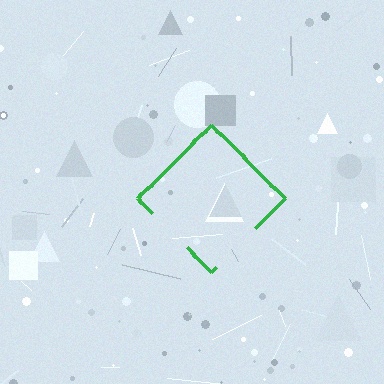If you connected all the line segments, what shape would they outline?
They would outline a diamond.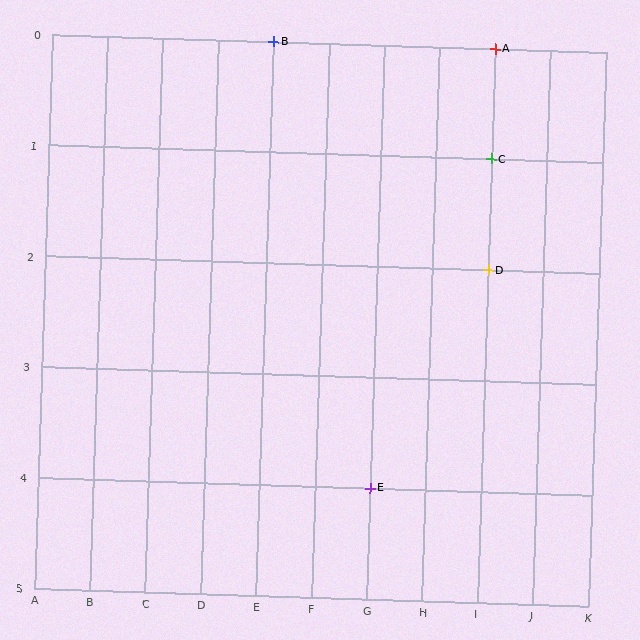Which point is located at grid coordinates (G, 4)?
Point E is at (G, 4).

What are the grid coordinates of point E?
Point E is at grid coordinates (G, 4).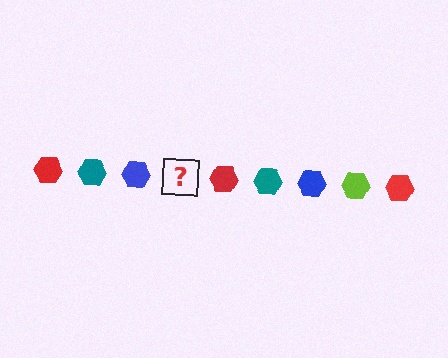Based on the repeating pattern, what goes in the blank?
The blank should be a lime hexagon.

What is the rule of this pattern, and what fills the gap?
The rule is that the pattern cycles through red, teal, blue, lime hexagons. The gap should be filled with a lime hexagon.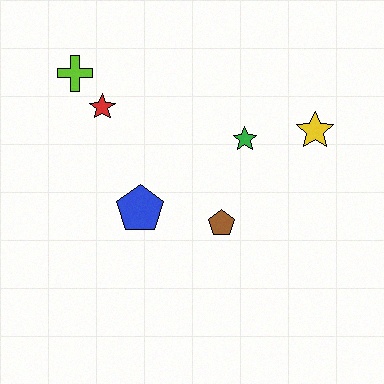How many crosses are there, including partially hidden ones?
There is 1 cross.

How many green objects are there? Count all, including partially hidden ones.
There is 1 green object.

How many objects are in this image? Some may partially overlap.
There are 6 objects.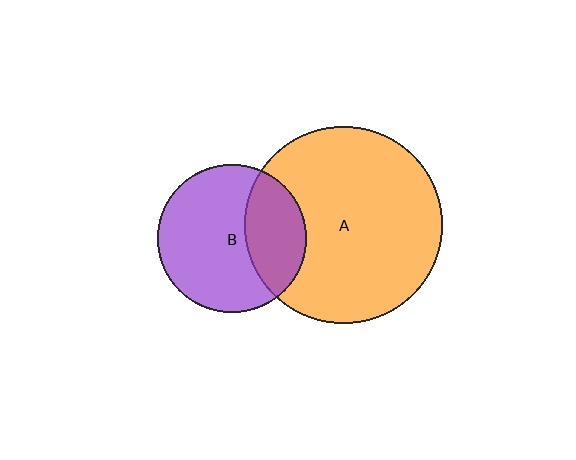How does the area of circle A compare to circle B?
Approximately 1.8 times.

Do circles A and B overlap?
Yes.